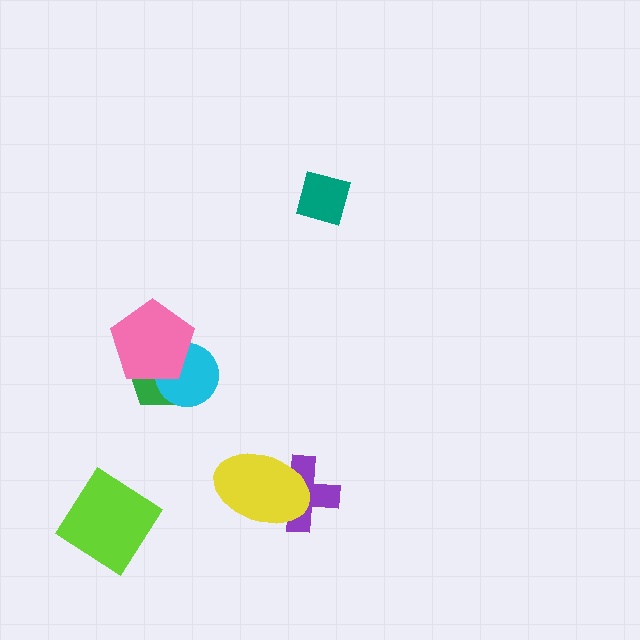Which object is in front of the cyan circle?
The pink pentagon is in front of the cyan circle.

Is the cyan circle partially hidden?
Yes, it is partially covered by another shape.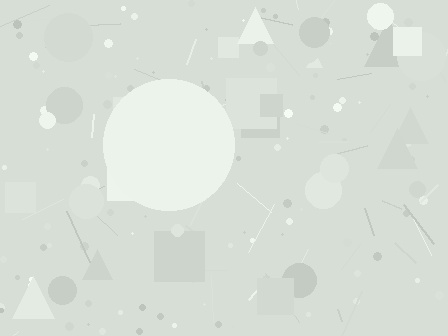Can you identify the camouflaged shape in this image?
The camouflaged shape is a circle.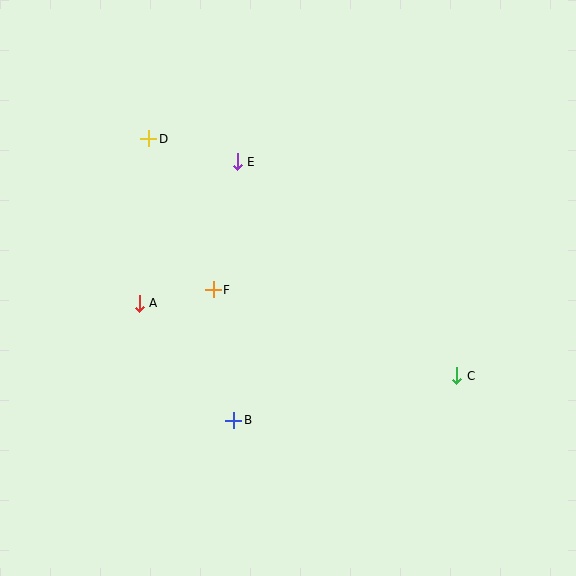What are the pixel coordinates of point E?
Point E is at (237, 162).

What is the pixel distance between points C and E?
The distance between C and E is 307 pixels.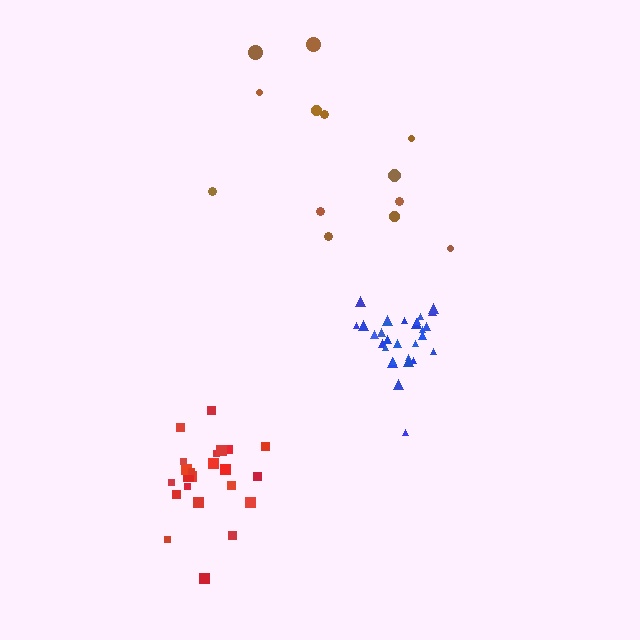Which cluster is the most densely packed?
Blue.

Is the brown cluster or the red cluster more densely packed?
Red.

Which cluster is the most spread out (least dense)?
Brown.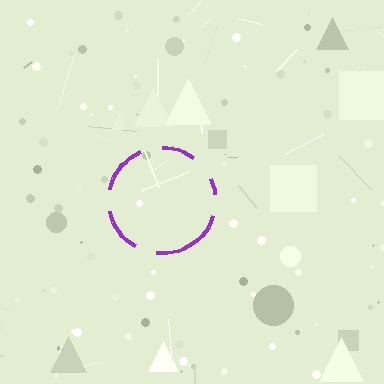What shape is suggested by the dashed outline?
The dashed outline suggests a circle.